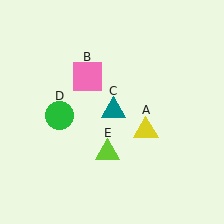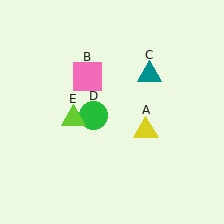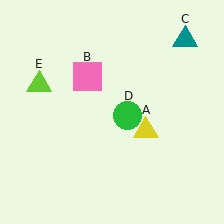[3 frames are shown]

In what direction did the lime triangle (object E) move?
The lime triangle (object E) moved up and to the left.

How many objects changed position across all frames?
3 objects changed position: teal triangle (object C), green circle (object D), lime triangle (object E).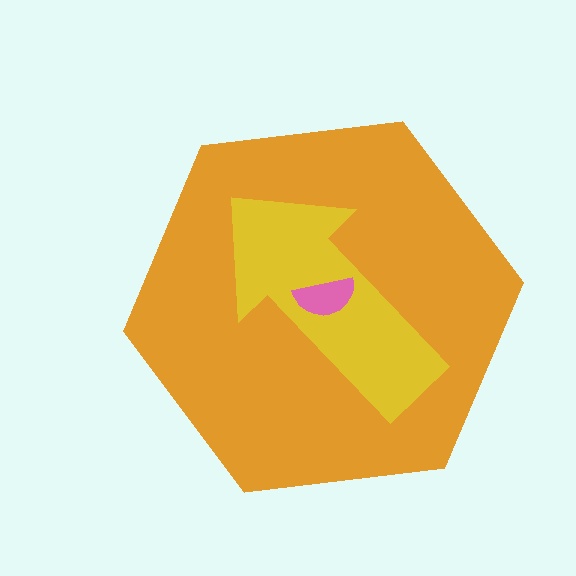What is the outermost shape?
The orange hexagon.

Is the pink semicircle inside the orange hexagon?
Yes.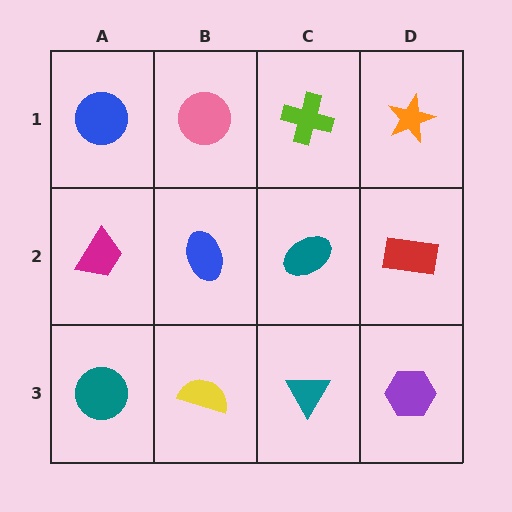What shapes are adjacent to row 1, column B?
A blue ellipse (row 2, column B), a blue circle (row 1, column A), a lime cross (row 1, column C).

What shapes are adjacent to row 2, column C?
A lime cross (row 1, column C), a teal triangle (row 3, column C), a blue ellipse (row 2, column B), a red rectangle (row 2, column D).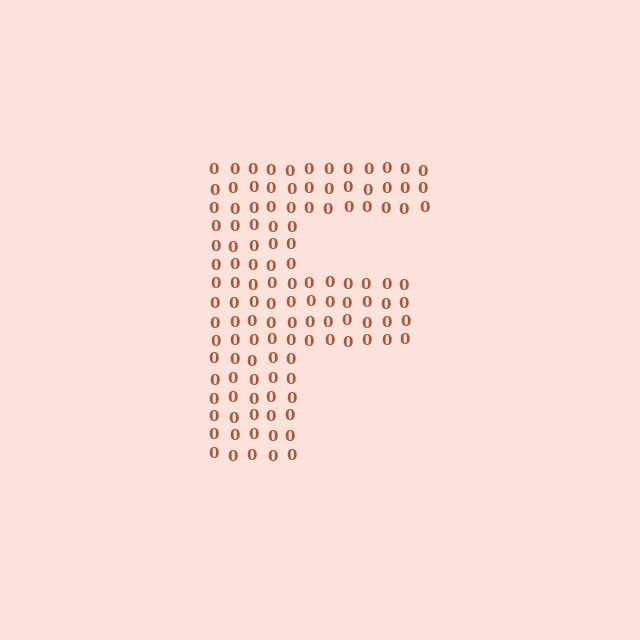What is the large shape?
The large shape is the letter F.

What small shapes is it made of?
It is made of small digit 0's.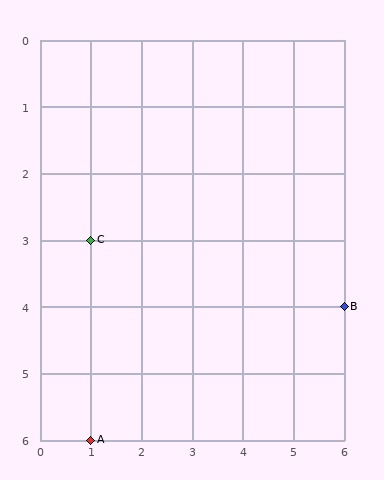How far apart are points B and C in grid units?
Points B and C are 5 columns and 1 row apart (about 5.1 grid units diagonally).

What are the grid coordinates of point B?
Point B is at grid coordinates (6, 4).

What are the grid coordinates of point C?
Point C is at grid coordinates (1, 3).